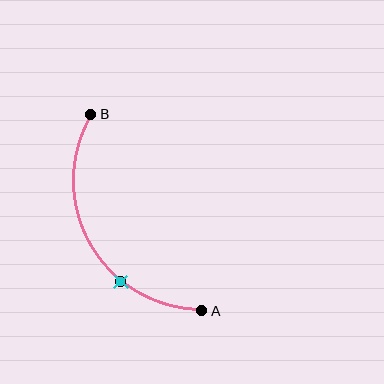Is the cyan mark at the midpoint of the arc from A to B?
No. The cyan mark lies on the arc but is closer to endpoint A. The arc midpoint would be at the point on the curve equidistant along the arc from both A and B.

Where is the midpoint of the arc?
The arc midpoint is the point on the curve farthest from the straight line joining A and B. It sits to the left of that line.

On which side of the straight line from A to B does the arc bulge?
The arc bulges to the left of the straight line connecting A and B.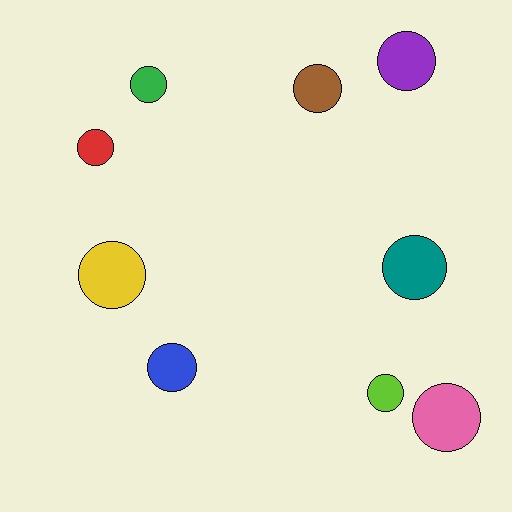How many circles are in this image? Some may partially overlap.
There are 9 circles.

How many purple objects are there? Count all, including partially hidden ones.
There is 1 purple object.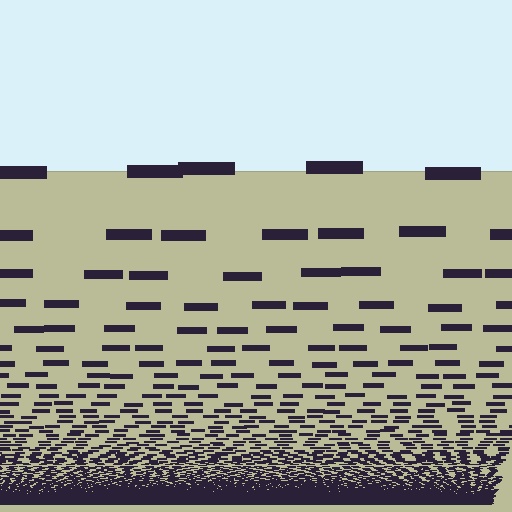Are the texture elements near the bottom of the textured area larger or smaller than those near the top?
Smaller. The gradient is inverted — elements near the bottom are smaller and denser.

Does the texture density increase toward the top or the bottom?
Density increases toward the bottom.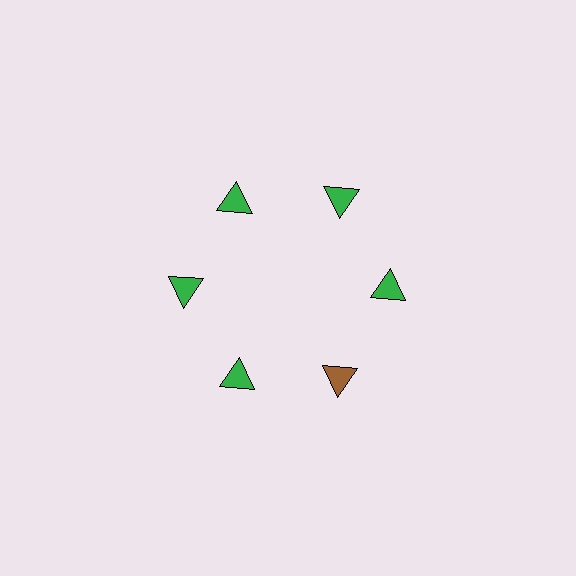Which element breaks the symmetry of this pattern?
The brown triangle at roughly the 5 o'clock position breaks the symmetry. All other shapes are green triangles.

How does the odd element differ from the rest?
It has a different color: brown instead of green.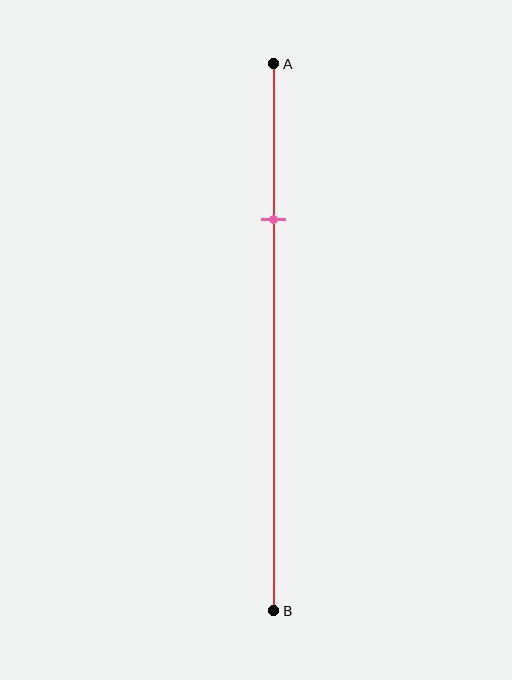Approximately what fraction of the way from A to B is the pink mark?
The pink mark is approximately 30% of the way from A to B.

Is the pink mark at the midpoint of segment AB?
No, the mark is at about 30% from A, not at the 50% midpoint.